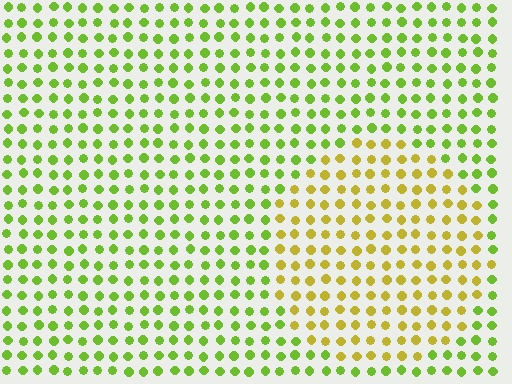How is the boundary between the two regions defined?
The boundary is defined purely by a slight shift in hue (about 39 degrees). Spacing, size, and orientation are identical on both sides.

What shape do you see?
I see a circle.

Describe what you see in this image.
The image is filled with small lime elements in a uniform arrangement. A circle-shaped region is visible where the elements are tinted to a slightly different hue, forming a subtle color boundary.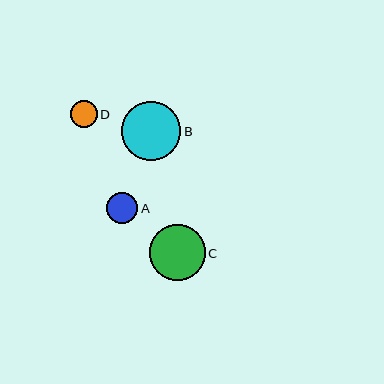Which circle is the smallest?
Circle D is the smallest with a size of approximately 27 pixels.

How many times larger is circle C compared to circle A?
Circle C is approximately 1.8 times the size of circle A.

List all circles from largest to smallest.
From largest to smallest: B, C, A, D.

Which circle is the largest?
Circle B is the largest with a size of approximately 59 pixels.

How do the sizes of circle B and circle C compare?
Circle B and circle C are approximately the same size.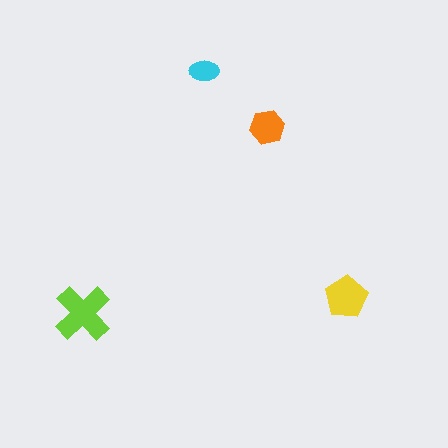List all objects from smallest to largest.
The cyan ellipse, the orange hexagon, the yellow pentagon, the lime cross.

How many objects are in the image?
There are 4 objects in the image.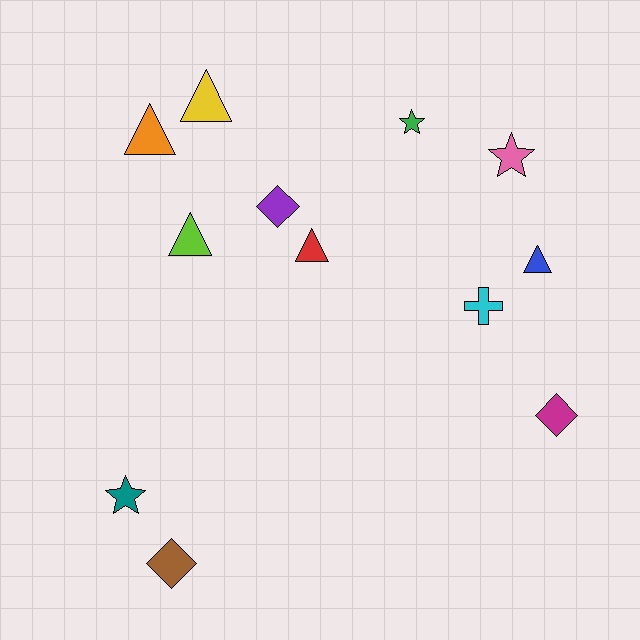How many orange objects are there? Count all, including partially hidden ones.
There is 1 orange object.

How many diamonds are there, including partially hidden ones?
There are 3 diamonds.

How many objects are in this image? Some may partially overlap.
There are 12 objects.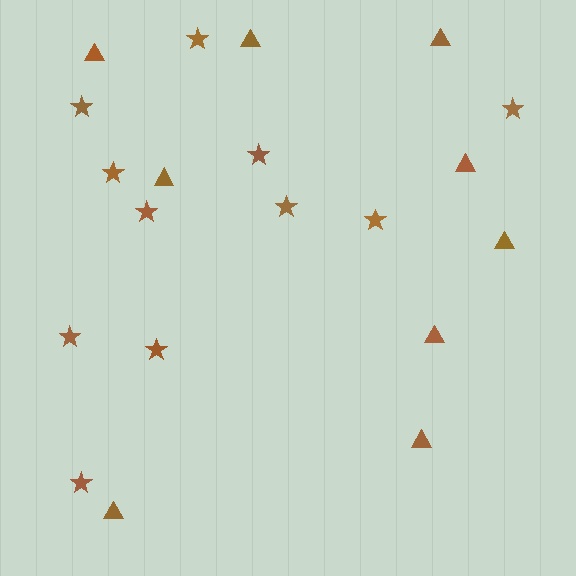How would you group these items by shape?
There are 2 groups: one group of stars (11) and one group of triangles (9).